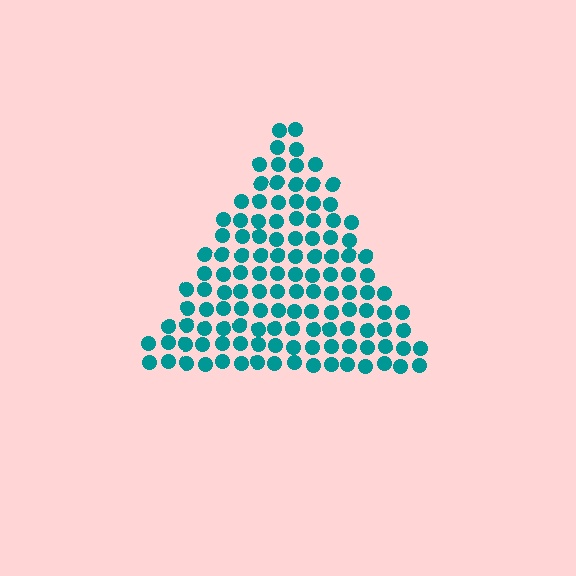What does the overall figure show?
The overall figure shows a triangle.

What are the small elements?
The small elements are circles.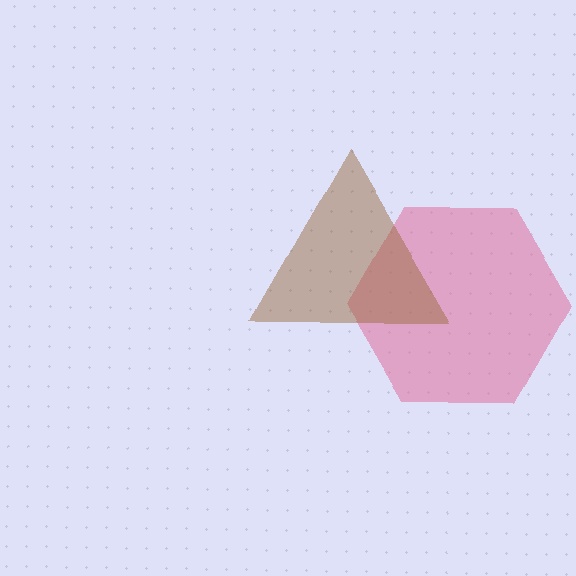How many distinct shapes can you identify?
There are 2 distinct shapes: a pink hexagon, a brown triangle.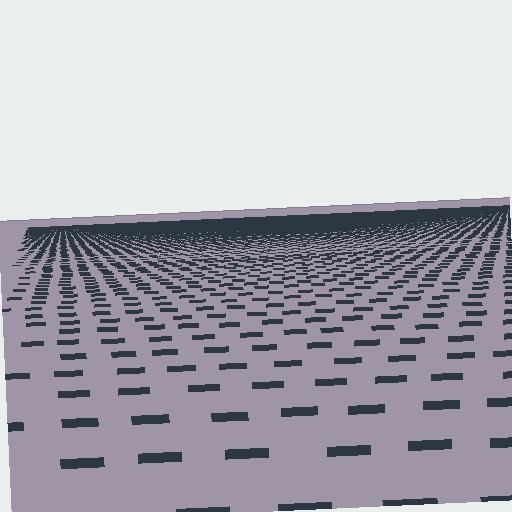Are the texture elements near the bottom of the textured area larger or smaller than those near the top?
Larger. Near the bottom, elements are closer to the viewer and appear at a bigger on-screen size.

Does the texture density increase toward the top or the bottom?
Density increases toward the top.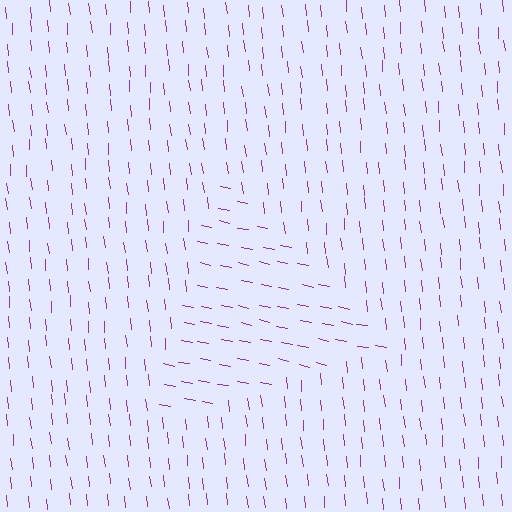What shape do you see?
I see a triangle.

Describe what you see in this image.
The image is filled with small purple line segments. A triangle region in the image has lines oriented differently from the surrounding lines, creating a visible texture boundary.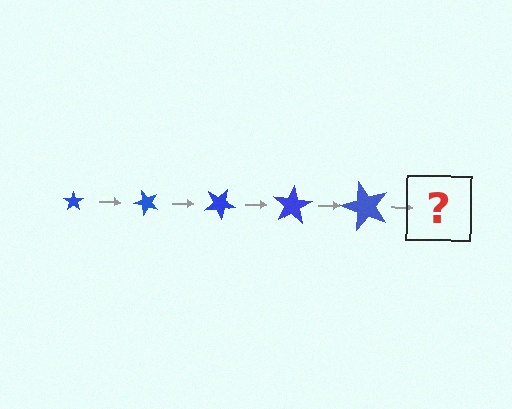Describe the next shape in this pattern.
It should be a star, larger than the previous one and rotated 250 degrees from the start.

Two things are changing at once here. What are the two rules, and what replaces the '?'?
The two rules are that the star grows larger each step and it rotates 50 degrees each step. The '?' should be a star, larger than the previous one and rotated 250 degrees from the start.